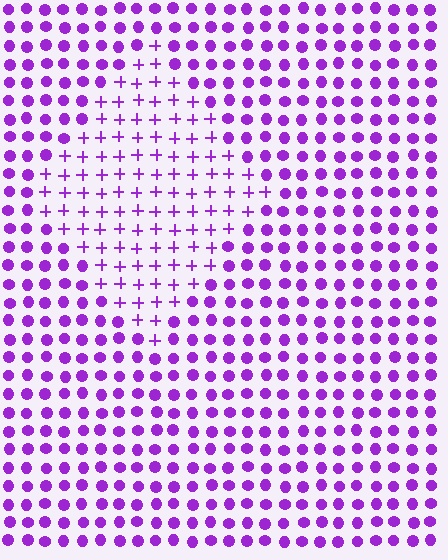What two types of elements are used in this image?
The image uses plus signs inside the diamond region and circles outside it.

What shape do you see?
I see a diamond.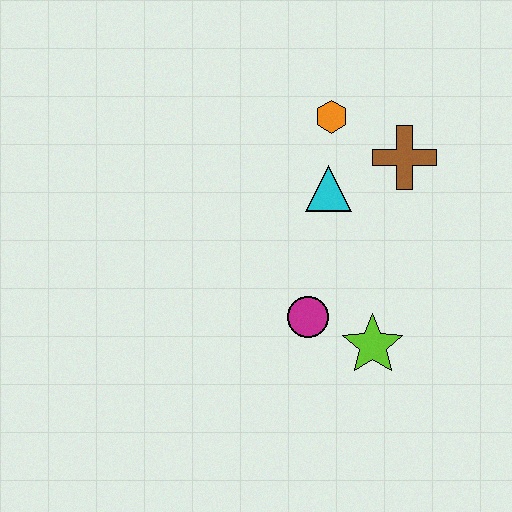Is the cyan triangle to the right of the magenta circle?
Yes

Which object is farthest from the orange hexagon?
The lime star is farthest from the orange hexagon.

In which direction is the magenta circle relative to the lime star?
The magenta circle is to the left of the lime star.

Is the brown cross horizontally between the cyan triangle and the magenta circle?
No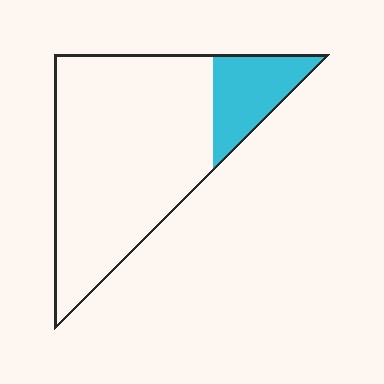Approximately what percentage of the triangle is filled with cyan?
Approximately 20%.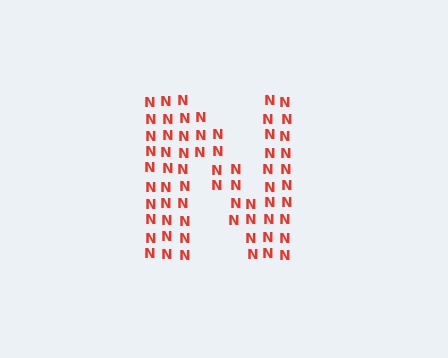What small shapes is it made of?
It is made of small letter N's.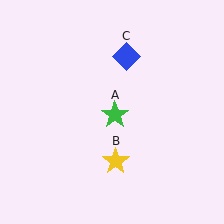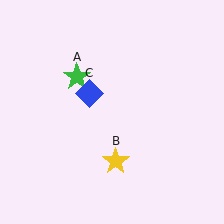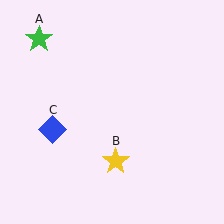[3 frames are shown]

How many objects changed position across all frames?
2 objects changed position: green star (object A), blue diamond (object C).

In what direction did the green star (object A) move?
The green star (object A) moved up and to the left.